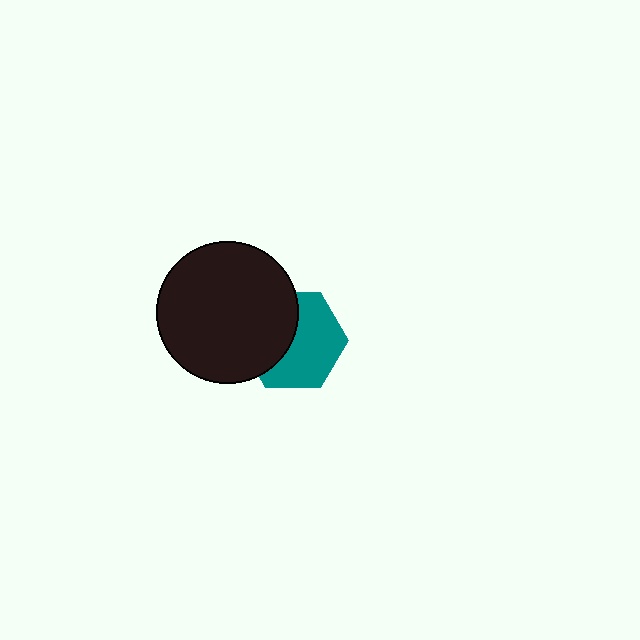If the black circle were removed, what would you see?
You would see the complete teal hexagon.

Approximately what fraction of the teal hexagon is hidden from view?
Roughly 42% of the teal hexagon is hidden behind the black circle.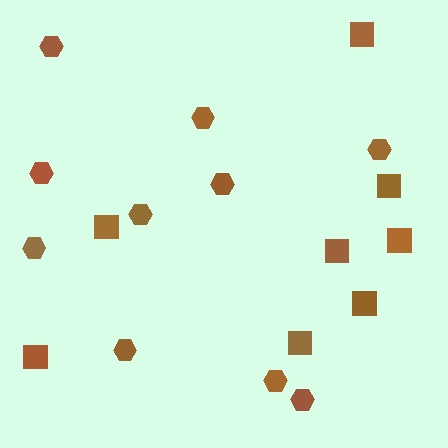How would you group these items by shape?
There are 2 groups: one group of hexagons (10) and one group of squares (8).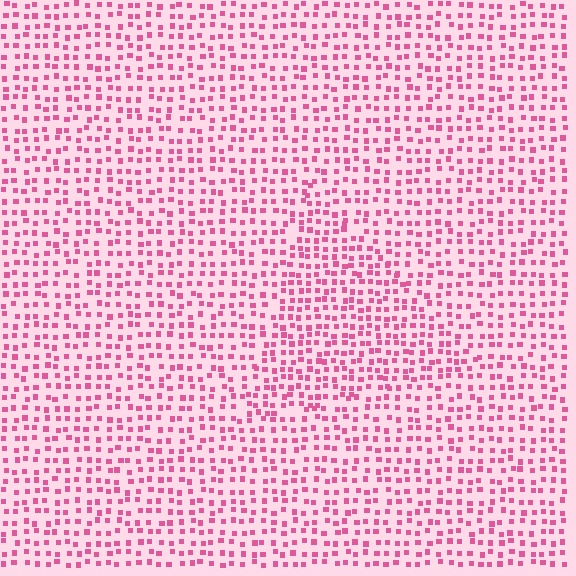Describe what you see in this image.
The image contains small pink elements arranged at two different densities. A triangle-shaped region is visible where the elements are more densely packed than the surrounding area.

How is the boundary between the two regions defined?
The boundary is defined by a change in element density (approximately 1.4x ratio). All elements are the same color, size, and shape.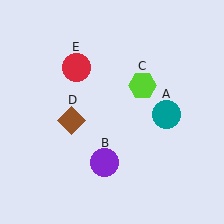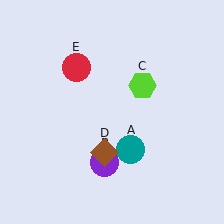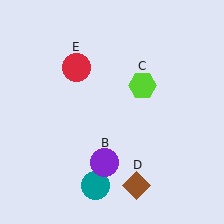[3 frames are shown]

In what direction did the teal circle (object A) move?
The teal circle (object A) moved down and to the left.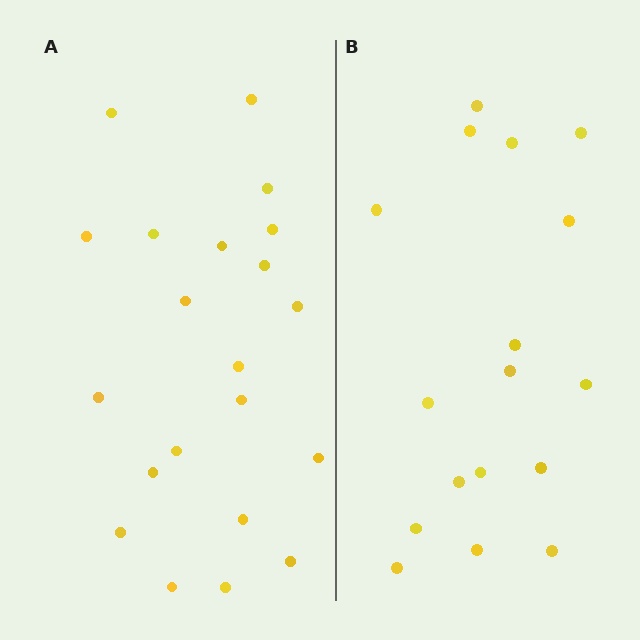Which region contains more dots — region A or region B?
Region A (the left region) has more dots.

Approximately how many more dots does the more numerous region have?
Region A has about 4 more dots than region B.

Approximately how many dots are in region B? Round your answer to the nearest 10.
About 20 dots. (The exact count is 17, which rounds to 20.)